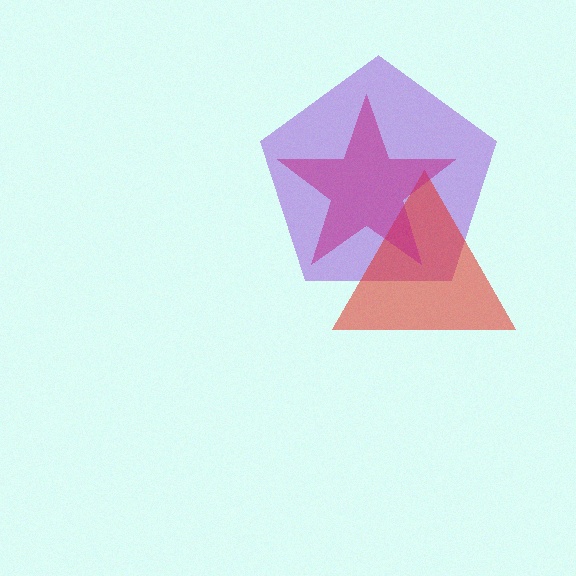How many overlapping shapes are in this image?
There are 3 overlapping shapes in the image.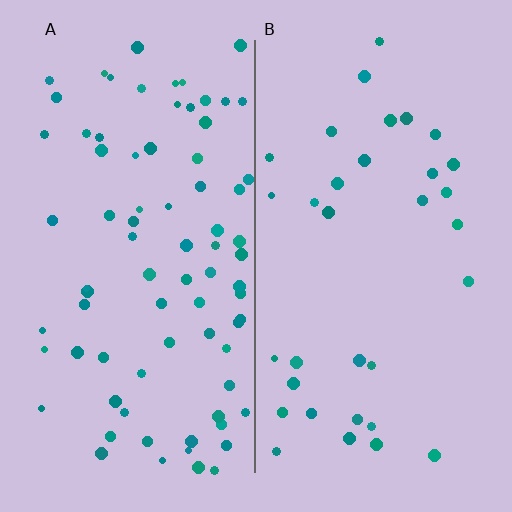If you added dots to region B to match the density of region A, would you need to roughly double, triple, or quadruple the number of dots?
Approximately double.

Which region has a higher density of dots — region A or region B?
A (the left).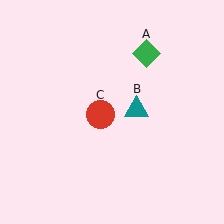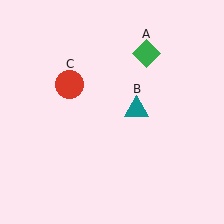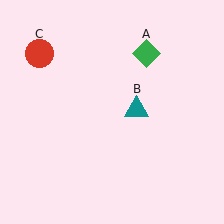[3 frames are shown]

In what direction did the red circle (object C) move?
The red circle (object C) moved up and to the left.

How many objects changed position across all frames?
1 object changed position: red circle (object C).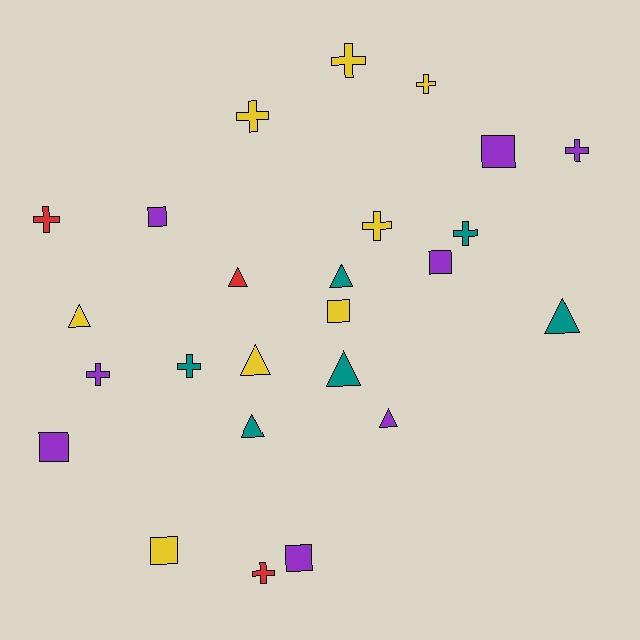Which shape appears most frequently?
Cross, with 10 objects.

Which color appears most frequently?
Purple, with 8 objects.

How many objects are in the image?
There are 25 objects.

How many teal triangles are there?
There are 4 teal triangles.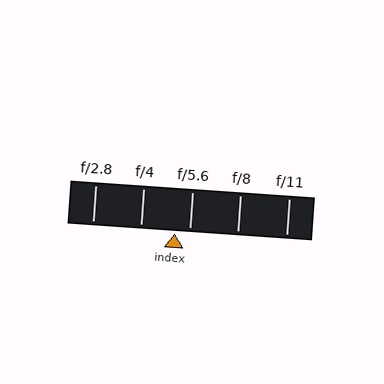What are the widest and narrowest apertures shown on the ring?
The widest aperture shown is f/2.8 and the narrowest is f/11.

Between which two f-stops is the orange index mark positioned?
The index mark is between f/4 and f/5.6.